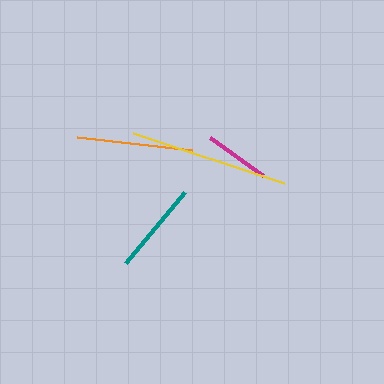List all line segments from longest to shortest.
From longest to shortest: yellow, orange, teal, magenta.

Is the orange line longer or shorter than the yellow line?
The yellow line is longer than the orange line.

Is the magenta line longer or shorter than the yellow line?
The yellow line is longer than the magenta line.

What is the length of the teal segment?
The teal segment is approximately 92 pixels long.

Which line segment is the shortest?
The magenta line is the shortest at approximately 65 pixels.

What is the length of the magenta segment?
The magenta segment is approximately 65 pixels long.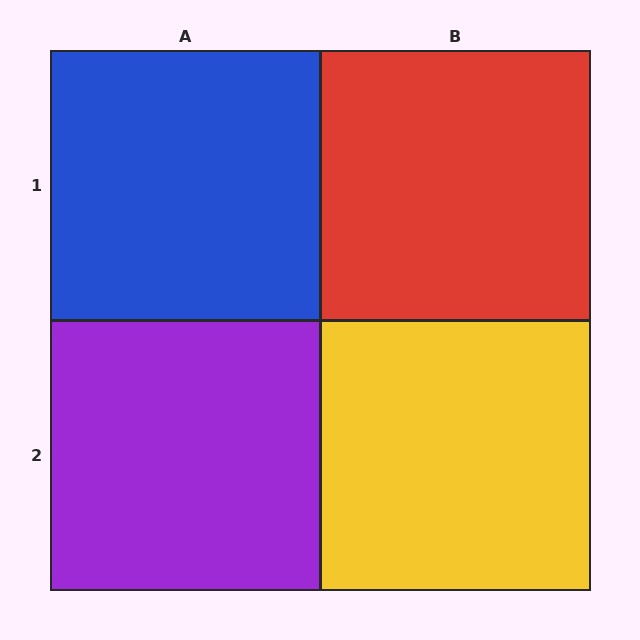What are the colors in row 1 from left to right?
Blue, red.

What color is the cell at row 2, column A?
Purple.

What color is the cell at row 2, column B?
Yellow.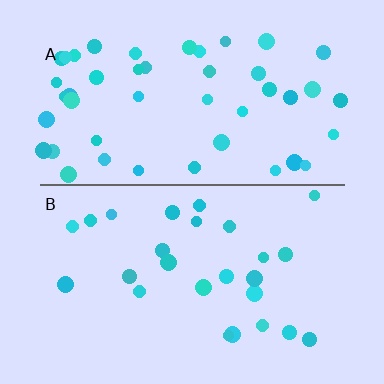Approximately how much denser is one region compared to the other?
Approximately 1.8× — region A over region B.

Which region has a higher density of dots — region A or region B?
A (the top).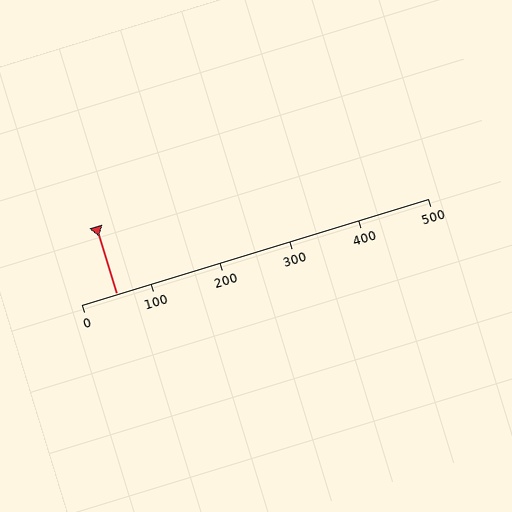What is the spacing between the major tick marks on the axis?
The major ticks are spaced 100 apart.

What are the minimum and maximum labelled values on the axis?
The axis runs from 0 to 500.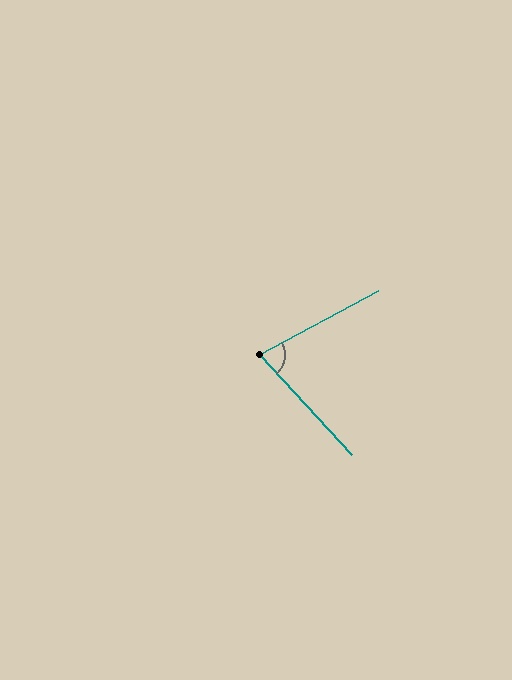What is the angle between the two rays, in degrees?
Approximately 76 degrees.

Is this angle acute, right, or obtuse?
It is acute.